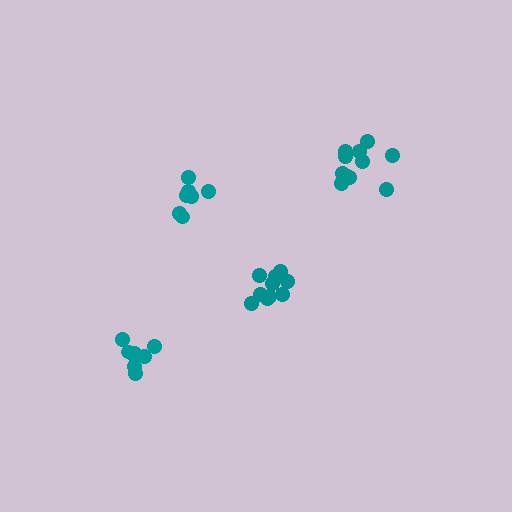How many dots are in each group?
Group 1: 10 dots, Group 2: 11 dots, Group 3: 8 dots, Group 4: 7 dots (36 total).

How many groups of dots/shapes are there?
There are 4 groups.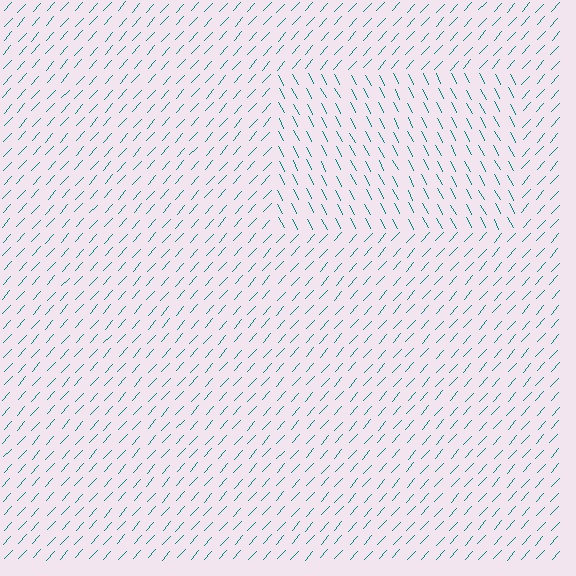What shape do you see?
I see a rectangle.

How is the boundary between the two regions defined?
The boundary is defined purely by a change in line orientation (approximately 70 degrees difference). All lines are the same color and thickness.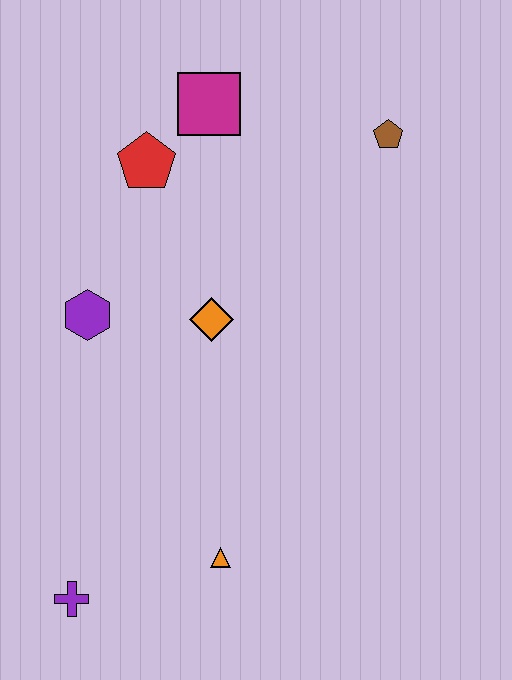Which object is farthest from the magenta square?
The purple cross is farthest from the magenta square.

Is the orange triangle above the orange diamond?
No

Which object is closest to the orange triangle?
The purple cross is closest to the orange triangle.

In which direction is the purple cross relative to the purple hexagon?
The purple cross is below the purple hexagon.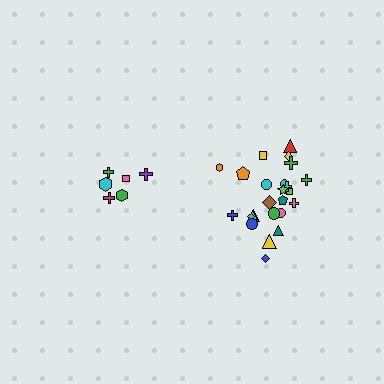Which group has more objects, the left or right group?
The right group.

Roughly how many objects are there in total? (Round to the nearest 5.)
Roughly 30 objects in total.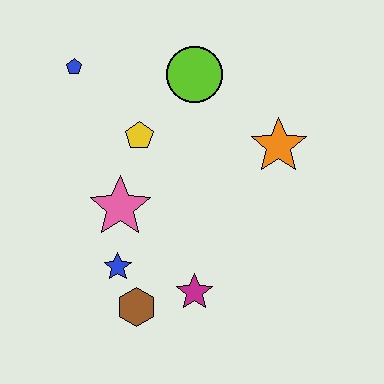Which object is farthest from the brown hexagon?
The blue pentagon is farthest from the brown hexagon.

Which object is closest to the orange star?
The lime circle is closest to the orange star.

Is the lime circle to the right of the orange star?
No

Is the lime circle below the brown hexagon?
No